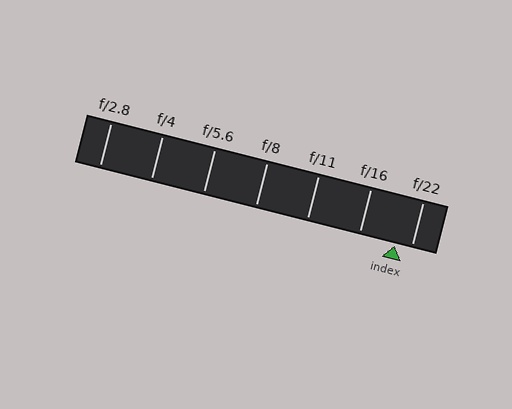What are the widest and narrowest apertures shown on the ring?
The widest aperture shown is f/2.8 and the narrowest is f/22.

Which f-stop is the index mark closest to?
The index mark is closest to f/22.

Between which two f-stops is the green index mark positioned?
The index mark is between f/16 and f/22.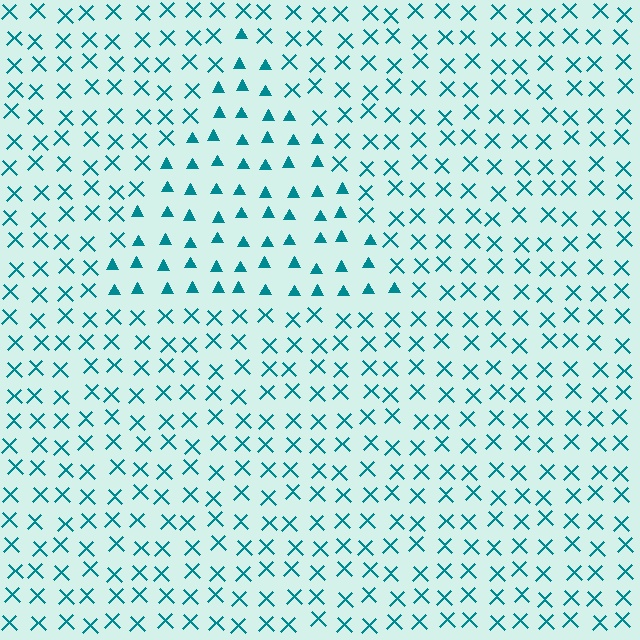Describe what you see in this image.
The image is filled with small teal elements arranged in a uniform grid. A triangle-shaped region contains triangles, while the surrounding area contains X marks. The boundary is defined purely by the change in element shape.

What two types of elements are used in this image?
The image uses triangles inside the triangle region and X marks outside it.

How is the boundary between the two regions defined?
The boundary is defined by a change in element shape: triangles inside vs. X marks outside. All elements share the same color and spacing.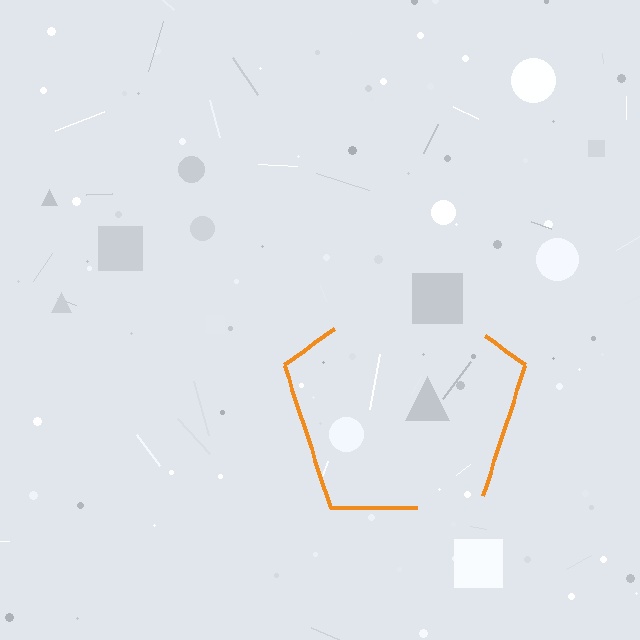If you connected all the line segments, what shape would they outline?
They would outline a pentagon.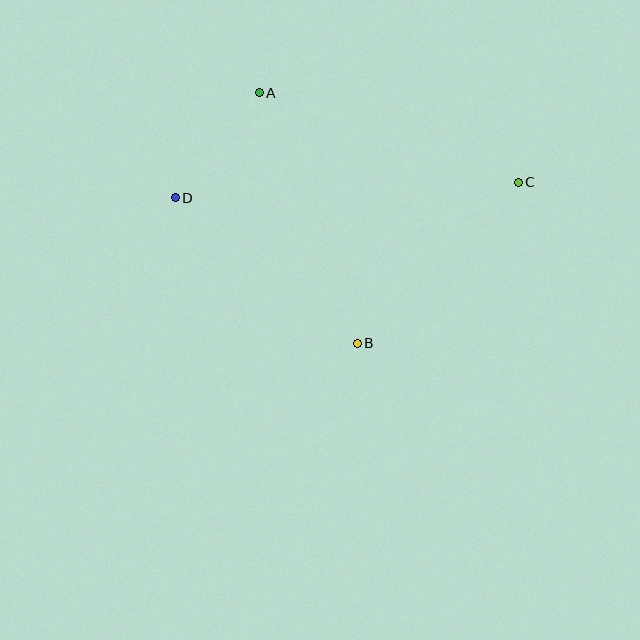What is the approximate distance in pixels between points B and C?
The distance between B and C is approximately 228 pixels.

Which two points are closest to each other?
Points A and D are closest to each other.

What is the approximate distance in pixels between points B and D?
The distance between B and D is approximately 233 pixels.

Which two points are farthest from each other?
Points C and D are farthest from each other.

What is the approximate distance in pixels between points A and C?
The distance between A and C is approximately 274 pixels.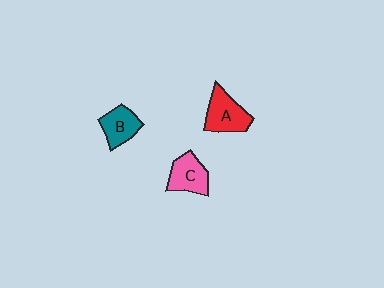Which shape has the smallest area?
Shape B (teal).